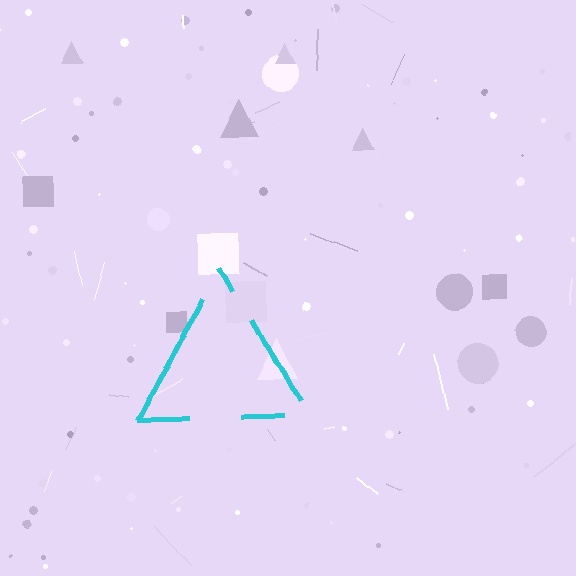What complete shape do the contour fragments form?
The contour fragments form a triangle.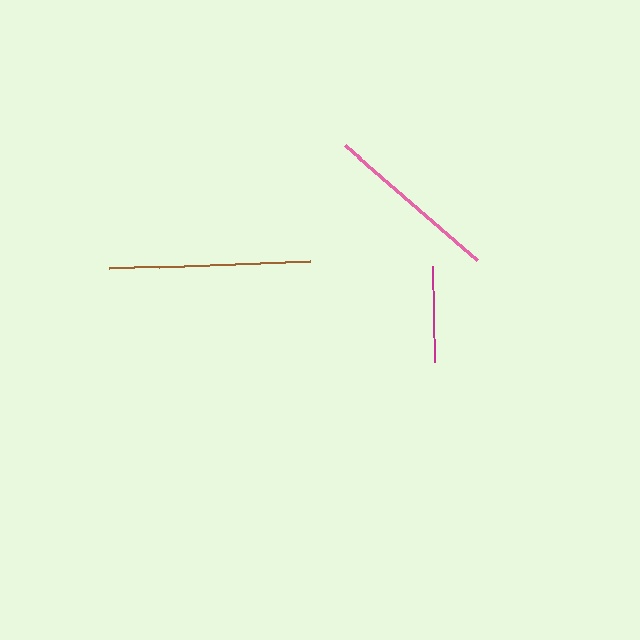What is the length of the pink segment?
The pink segment is approximately 176 pixels long.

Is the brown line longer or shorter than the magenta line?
The brown line is longer than the magenta line.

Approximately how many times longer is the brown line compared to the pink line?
The brown line is approximately 1.1 times the length of the pink line.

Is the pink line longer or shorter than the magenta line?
The pink line is longer than the magenta line.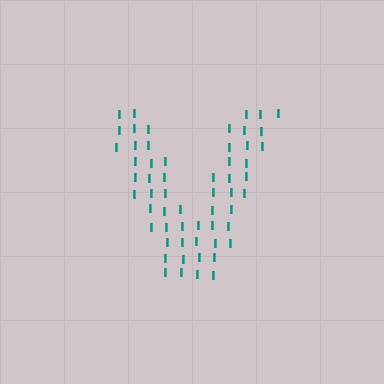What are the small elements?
The small elements are letter I's.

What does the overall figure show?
The overall figure shows the letter V.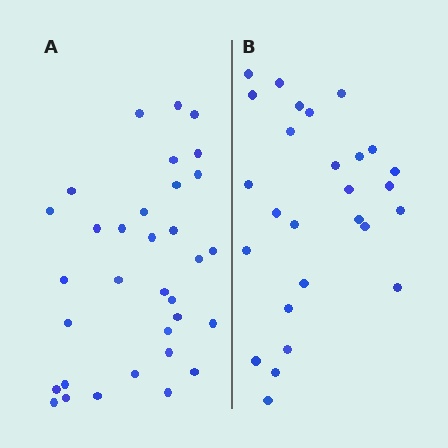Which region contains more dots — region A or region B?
Region A (the left region) has more dots.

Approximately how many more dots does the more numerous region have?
Region A has about 6 more dots than region B.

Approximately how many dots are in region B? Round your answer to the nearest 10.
About 30 dots. (The exact count is 27, which rounds to 30.)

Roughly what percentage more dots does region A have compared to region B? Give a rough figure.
About 20% more.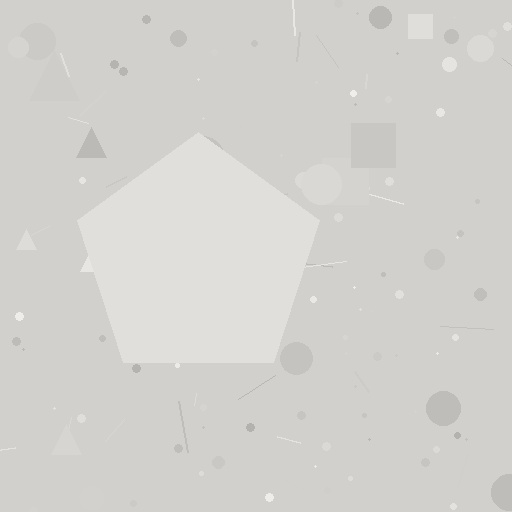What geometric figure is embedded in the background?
A pentagon is embedded in the background.